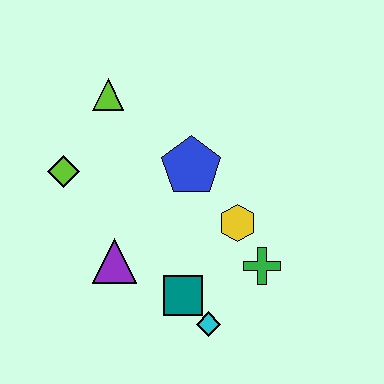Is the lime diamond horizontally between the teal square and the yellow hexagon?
No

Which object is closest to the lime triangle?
The lime diamond is closest to the lime triangle.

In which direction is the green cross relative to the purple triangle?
The green cross is to the right of the purple triangle.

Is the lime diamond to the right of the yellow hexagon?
No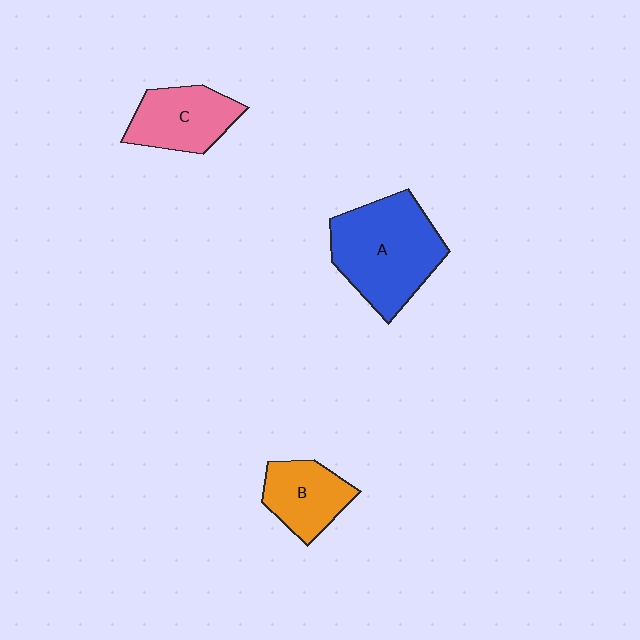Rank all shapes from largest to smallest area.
From largest to smallest: A (blue), C (pink), B (orange).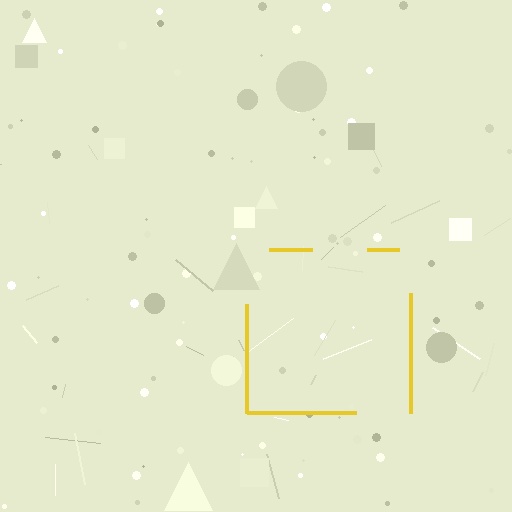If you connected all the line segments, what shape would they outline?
They would outline a square.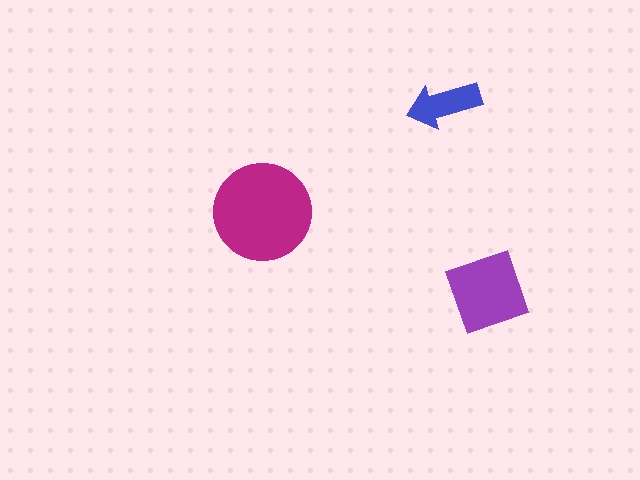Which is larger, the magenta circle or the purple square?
The magenta circle.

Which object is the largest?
The magenta circle.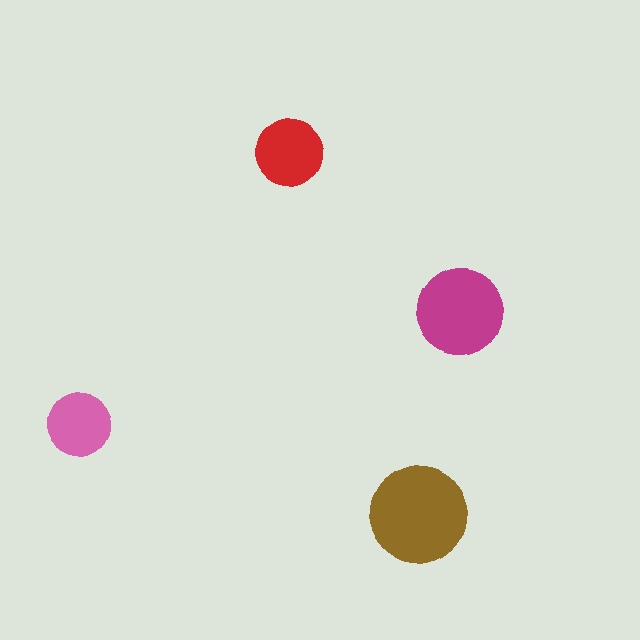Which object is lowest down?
The brown circle is bottommost.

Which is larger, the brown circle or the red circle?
The brown one.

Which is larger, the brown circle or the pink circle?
The brown one.